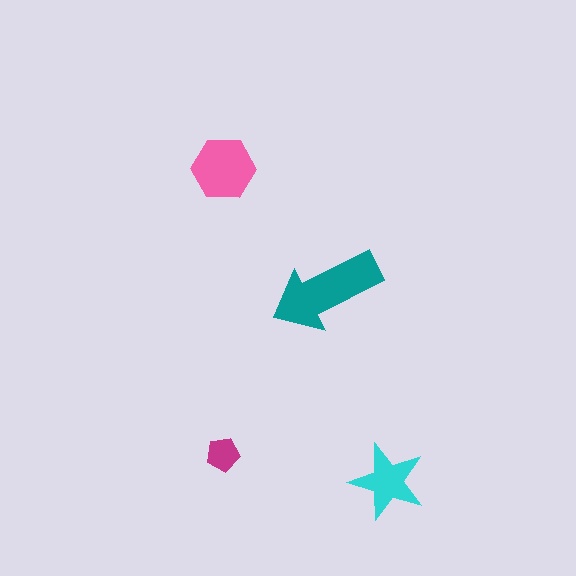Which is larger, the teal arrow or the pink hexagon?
The teal arrow.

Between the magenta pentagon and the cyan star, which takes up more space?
The cyan star.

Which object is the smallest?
The magenta pentagon.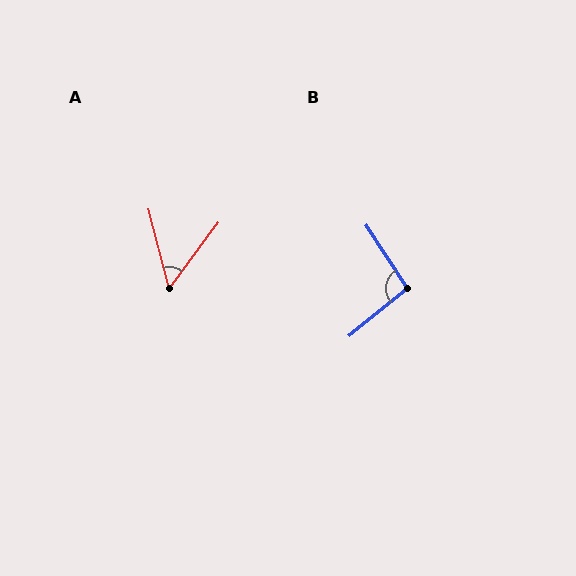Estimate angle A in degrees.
Approximately 51 degrees.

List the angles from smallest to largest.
A (51°), B (96°).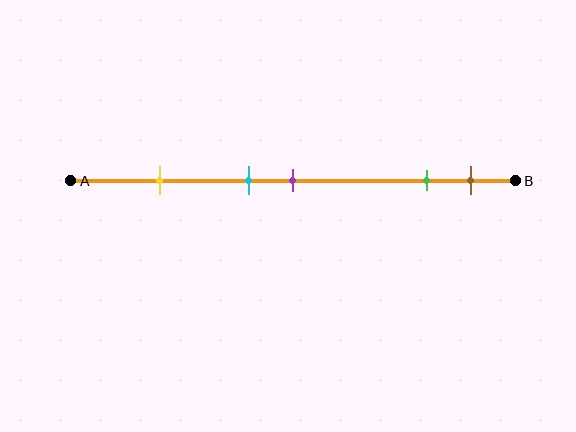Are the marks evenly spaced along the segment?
No, the marks are not evenly spaced.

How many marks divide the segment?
There are 5 marks dividing the segment.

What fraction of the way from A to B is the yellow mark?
The yellow mark is approximately 20% (0.2) of the way from A to B.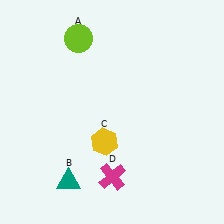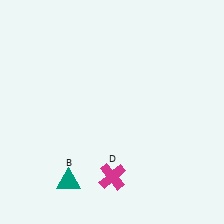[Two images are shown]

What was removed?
The lime circle (A), the yellow hexagon (C) were removed in Image 2.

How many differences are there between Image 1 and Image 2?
There are 2 differences between the two images.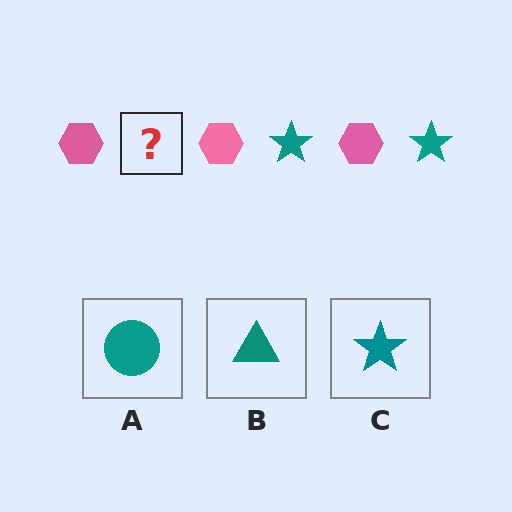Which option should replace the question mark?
Option C.